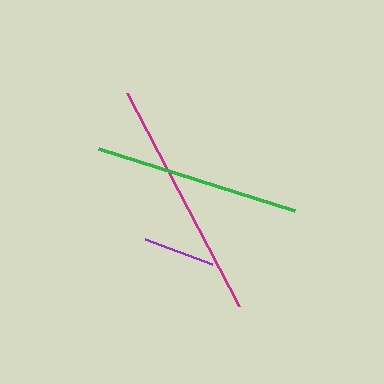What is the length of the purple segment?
The purple segment is approximately 72 pixels long.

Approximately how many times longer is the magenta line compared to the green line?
The magenta line is approximately 1.2 times the length of the green line.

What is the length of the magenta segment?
The magenta segment is approximately 241 pixels long.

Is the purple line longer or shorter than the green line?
The green line is longer than the purple line.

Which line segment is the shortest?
The purple line is the shortest at approximately 72 pixels.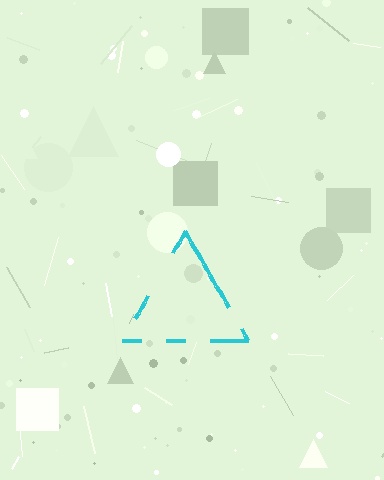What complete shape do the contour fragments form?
The contour fragments form a triangle.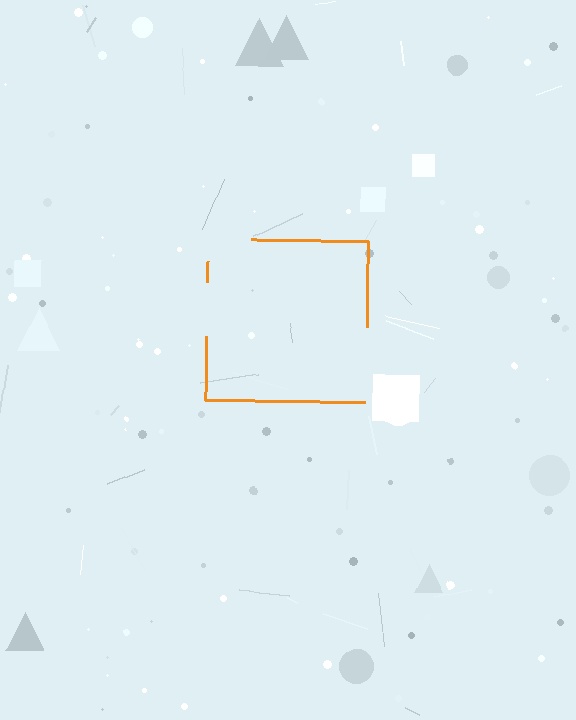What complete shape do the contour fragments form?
The contour fragments form a square.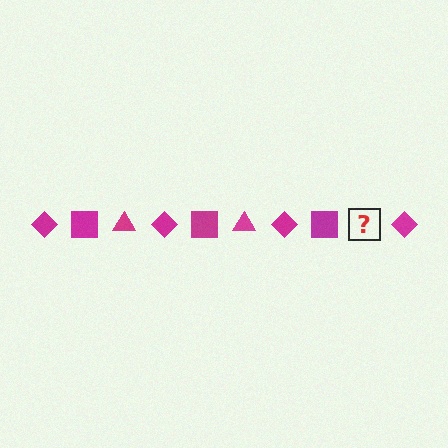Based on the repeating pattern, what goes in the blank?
The blank should be a magenta triangle.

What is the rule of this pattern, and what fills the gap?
The rule is that the pattern cycles through diamond, square, triangle shapes in magenta. The gap should be filled with a magenta triangle.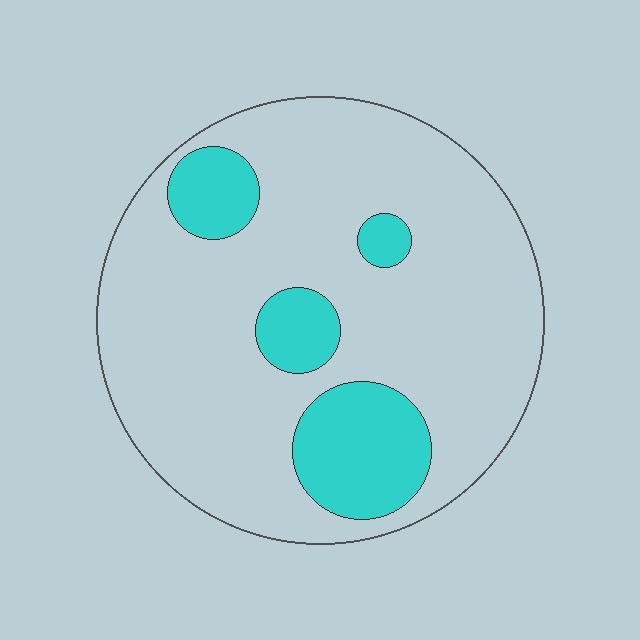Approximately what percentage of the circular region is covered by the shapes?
Approximately 20%.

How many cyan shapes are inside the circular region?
4.